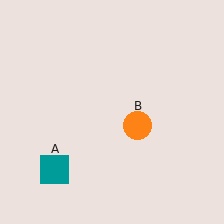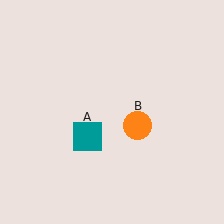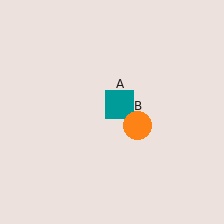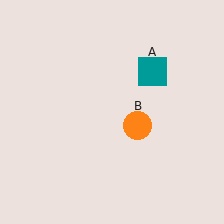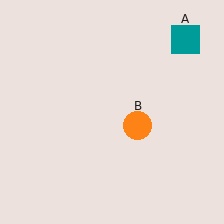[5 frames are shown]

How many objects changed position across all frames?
1 object changed position: teal square (object A).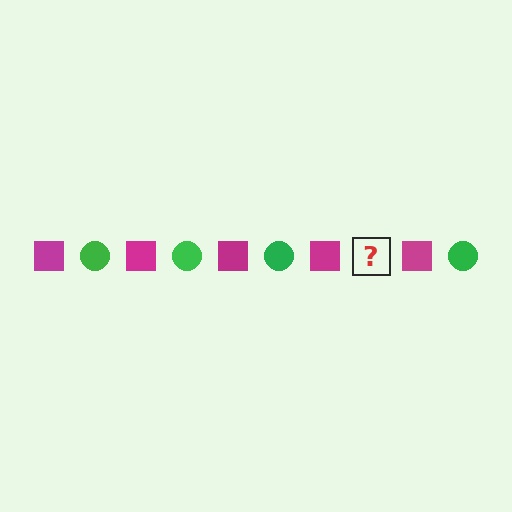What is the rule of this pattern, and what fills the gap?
The rule is that the pattern alternates between magenta square and green circle. The gap should be filled with a green circle.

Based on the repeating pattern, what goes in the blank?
The blank should be a green circle.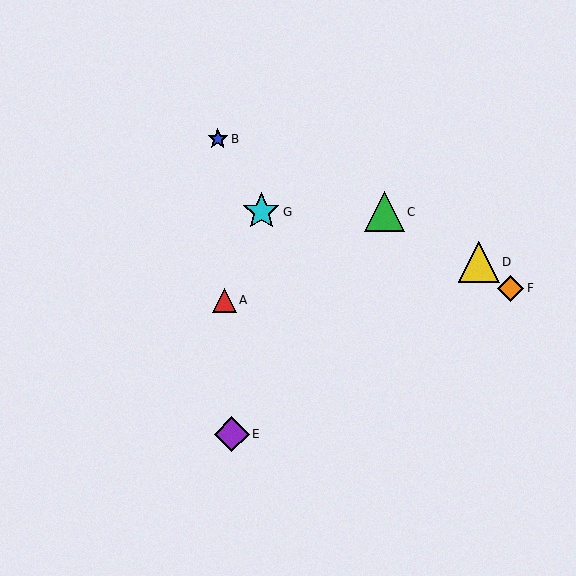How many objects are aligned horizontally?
2 objects (C, G) are aligned horizontally.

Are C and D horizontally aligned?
No, C is at y≈212 and D is at y≈262.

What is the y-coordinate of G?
Object G is at y≈212.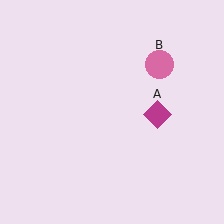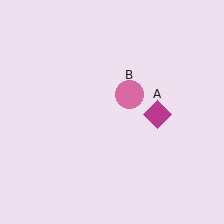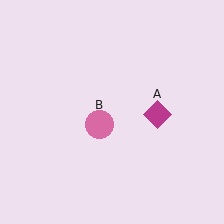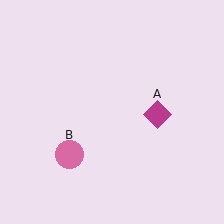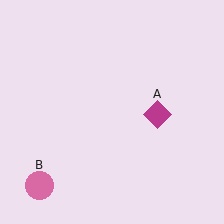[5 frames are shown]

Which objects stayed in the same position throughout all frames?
Magenta diamond (object A) remained stationary.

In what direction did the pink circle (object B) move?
The pink circle (object B) moved down and to the left.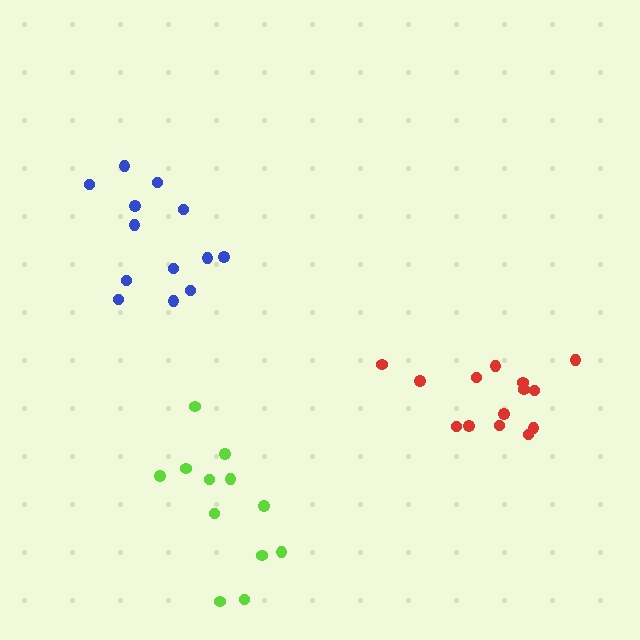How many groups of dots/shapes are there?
There are 3 groups.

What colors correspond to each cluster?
The clusters are colored: blue, lime, red.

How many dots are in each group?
Group 1: 13 dots, Group 2: 12 dots, Group 3: 14 dots (39 total).